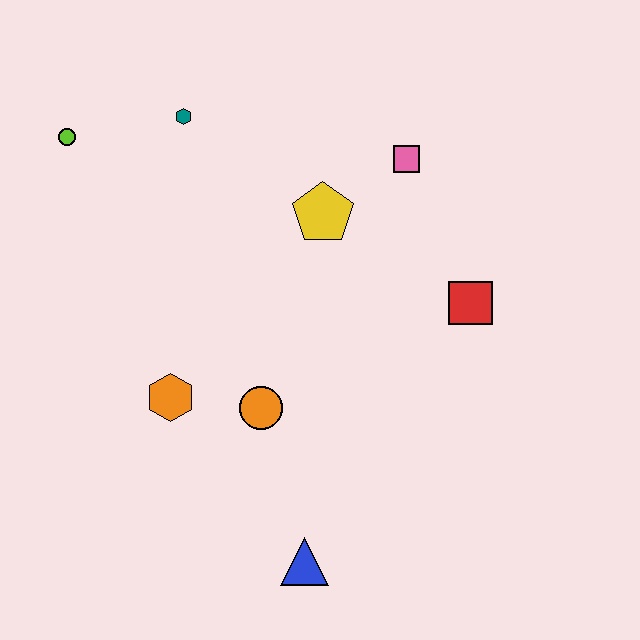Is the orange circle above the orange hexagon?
No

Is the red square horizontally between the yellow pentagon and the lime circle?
No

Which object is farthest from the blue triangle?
The lime circle is farthest from the blue triangle.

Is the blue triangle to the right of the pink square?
No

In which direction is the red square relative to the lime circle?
The red square is to the right of the lime circle.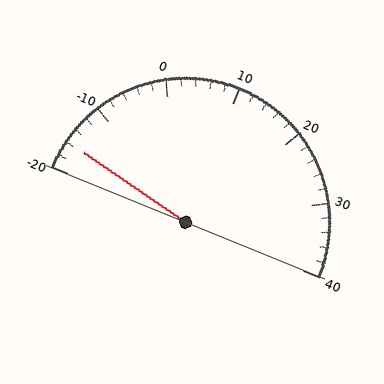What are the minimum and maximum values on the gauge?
The gauge ranges from -20 to 40.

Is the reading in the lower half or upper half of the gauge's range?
The reading is in the lower half of the range (-20 to 40).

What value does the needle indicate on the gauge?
The needle indicates approximately -16.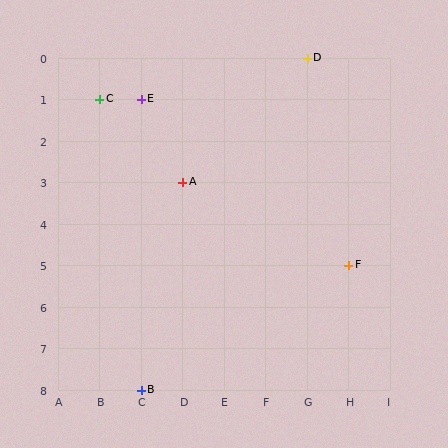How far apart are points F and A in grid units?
Points F and A are 4 columns and 2 rows apart (about 4.5 grid units diagonally).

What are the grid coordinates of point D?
Point D is at grid coordinates (G, 0).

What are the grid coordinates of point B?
Point B is at grid coordinates (C, 8).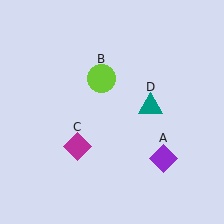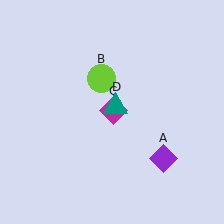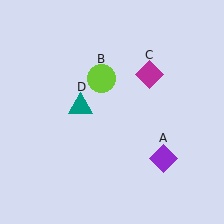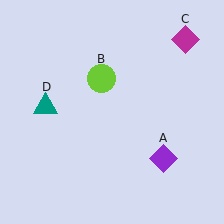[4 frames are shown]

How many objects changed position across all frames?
2 objects changed position: magenta diamond (object C), teal triangle (object D).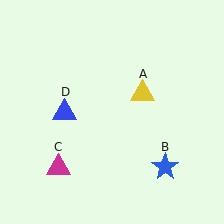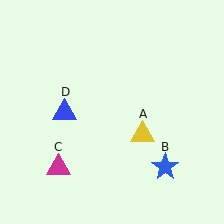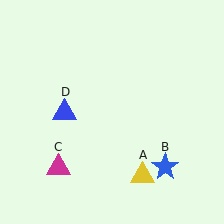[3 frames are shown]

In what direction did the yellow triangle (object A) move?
The yellow triangle (object A) moved down.